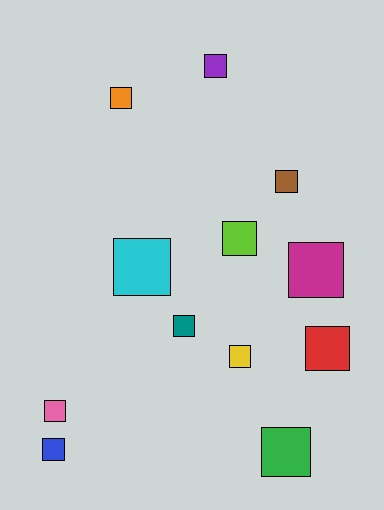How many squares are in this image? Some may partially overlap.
There are 12 squares.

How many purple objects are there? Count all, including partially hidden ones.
There is 1 purple object.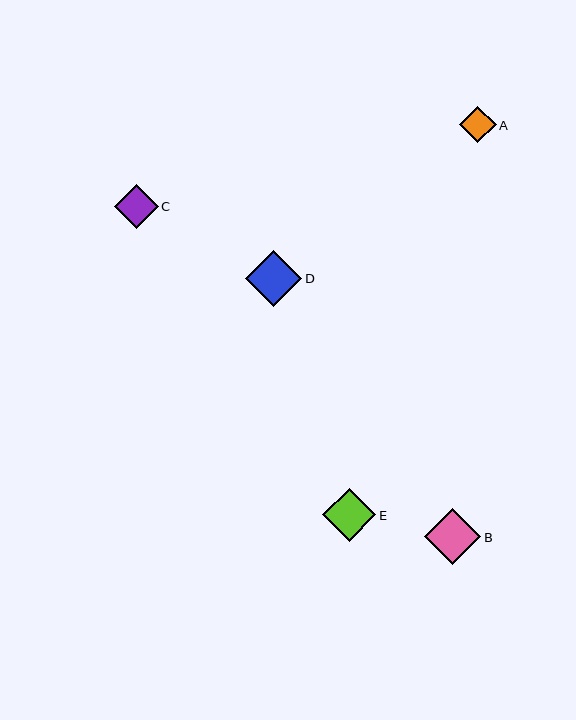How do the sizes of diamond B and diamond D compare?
Diamond B and diamond D are approximately the same size.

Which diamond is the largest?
Diamond B is the largest with a size of approximately 56 pixels.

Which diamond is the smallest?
Diamond A is the smallest with a size of approximately 37 pixels.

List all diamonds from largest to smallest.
From largest to smallest: B, D, E, C, A.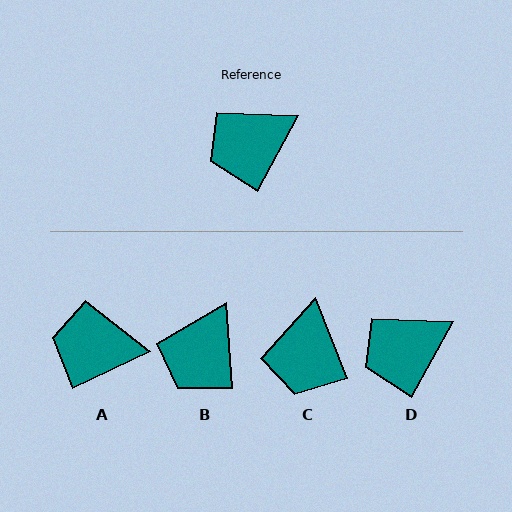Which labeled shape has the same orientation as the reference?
D.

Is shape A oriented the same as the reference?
No, it is off by about 35 degrees.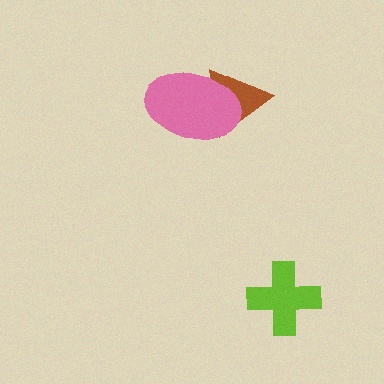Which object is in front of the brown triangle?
The pink ellipse is in front of the brown triangle.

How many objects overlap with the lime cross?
0 objects overlap with the lime cross.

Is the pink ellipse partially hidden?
No, no other shape covers it.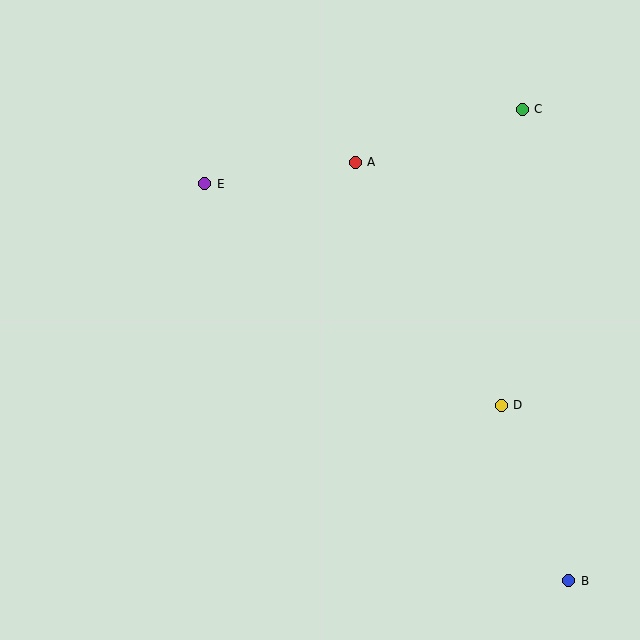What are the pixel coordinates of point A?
Point A is at (355, 162).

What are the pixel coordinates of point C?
Point C is at (522, 109).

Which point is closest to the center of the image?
Point A at (355, 162) is closest to the center.